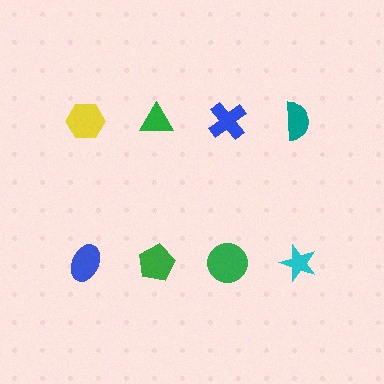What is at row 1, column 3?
A blue cross.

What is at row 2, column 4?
A cyan star.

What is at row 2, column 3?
A green circle.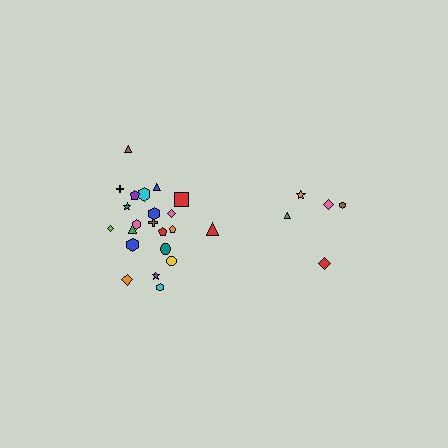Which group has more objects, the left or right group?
The left group.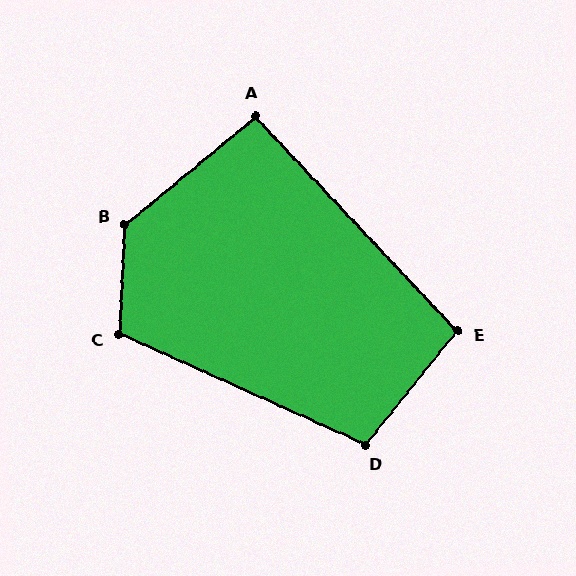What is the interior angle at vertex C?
Approximately 111 degrees (obtuse).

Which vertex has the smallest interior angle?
A, at approximately 93 degrees.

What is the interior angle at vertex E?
Approximately 98 degrees (obtuse).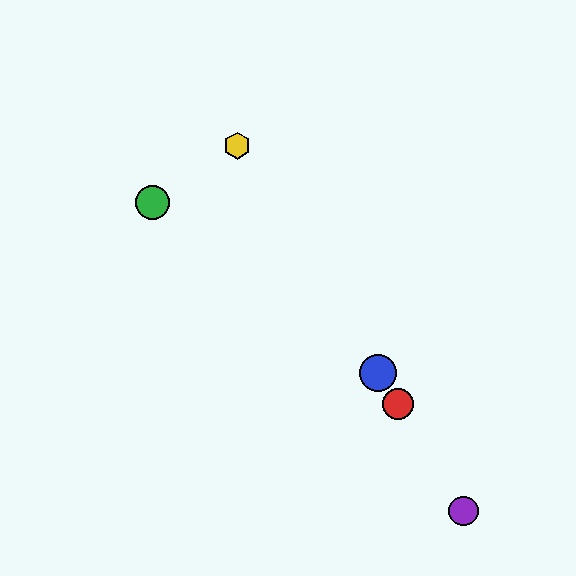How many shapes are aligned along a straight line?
4 shapes (the red circle, the blue circle, the yellow hexagon, the purple circle) are aligned along a straight line.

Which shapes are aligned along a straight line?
The red circle, the blue circle, the yellow hexagon, the purple circle are aligned along a straight line.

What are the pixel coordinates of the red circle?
The red circle is at (398, 404).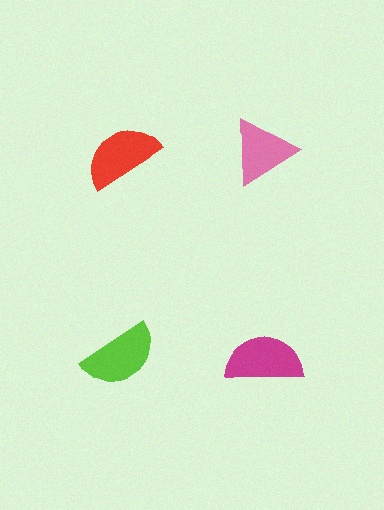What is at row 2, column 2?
A magenta semicircle.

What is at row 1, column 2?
A pink triangle.